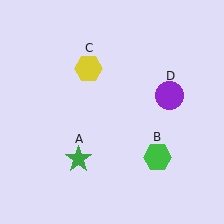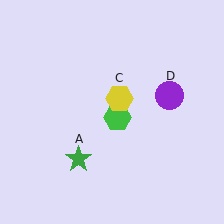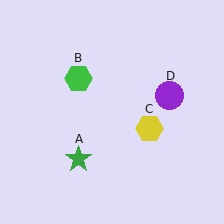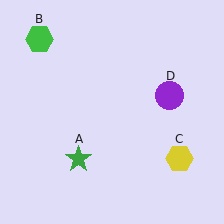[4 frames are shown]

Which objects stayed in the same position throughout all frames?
Green star (object A) and purple circle (object D) remained stationary.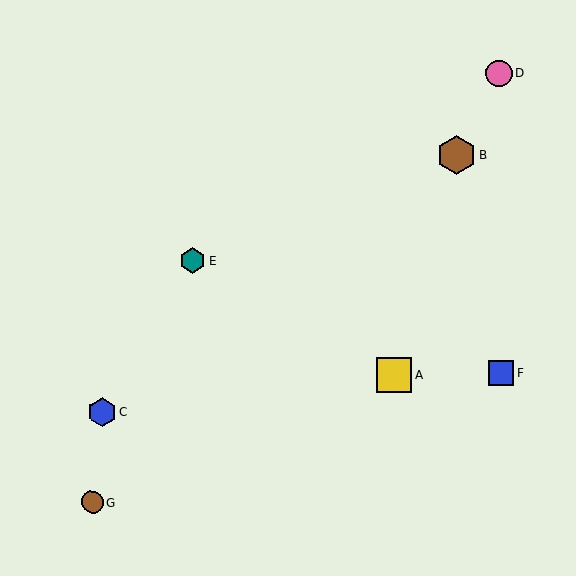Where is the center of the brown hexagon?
The center of the brown hexagon is at (457, 155).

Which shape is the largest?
The brown hexagon (labeled B) is the largest.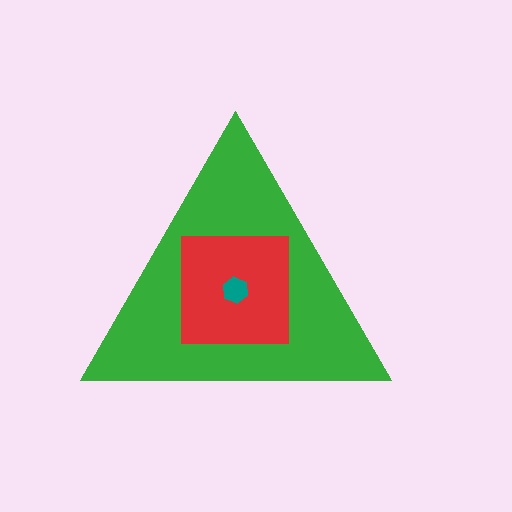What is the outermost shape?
The green triangle.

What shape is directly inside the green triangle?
The red square.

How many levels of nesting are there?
3.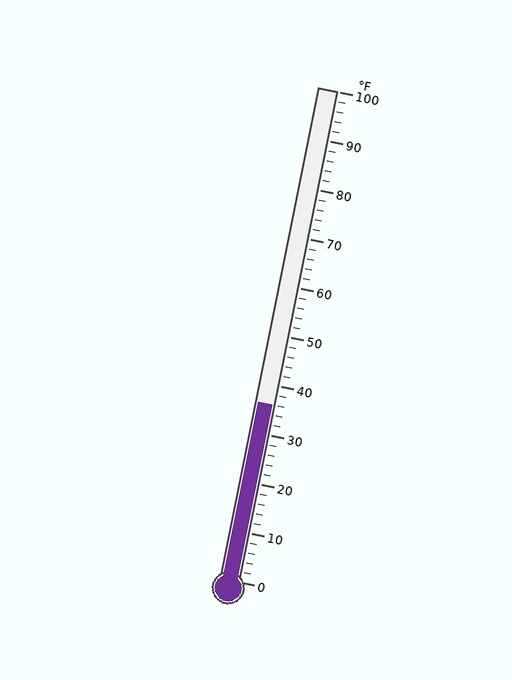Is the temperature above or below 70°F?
The temperature is below 70°F.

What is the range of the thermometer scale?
The thermometer scale ranges from 0°F to 100°F.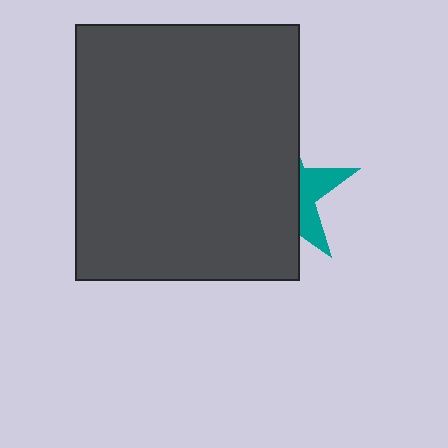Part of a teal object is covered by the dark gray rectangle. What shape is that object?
It is a star.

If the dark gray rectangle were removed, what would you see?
You would see the complete teal star.